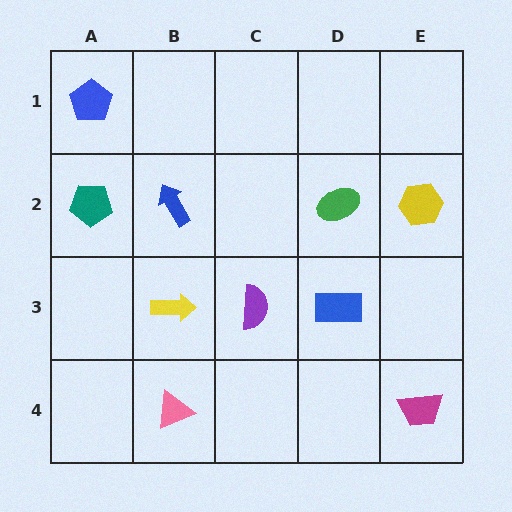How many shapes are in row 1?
1 shape.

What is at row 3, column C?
A purple semicircle.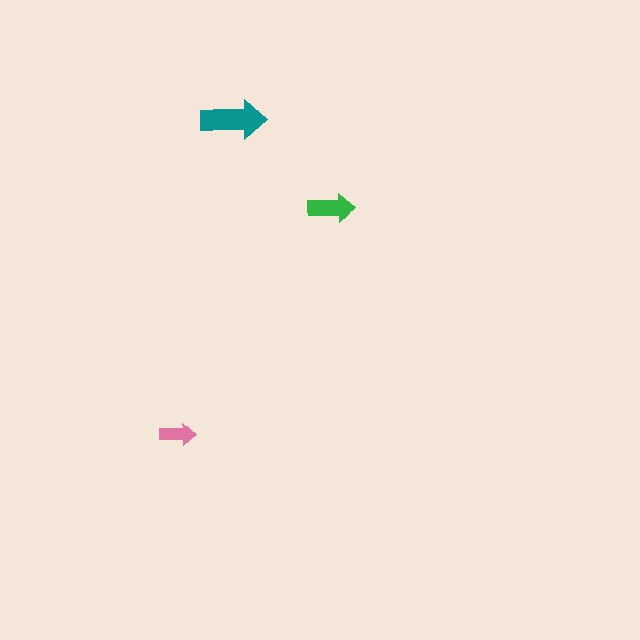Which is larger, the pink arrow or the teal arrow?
The teal one.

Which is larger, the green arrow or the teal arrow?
The teal one.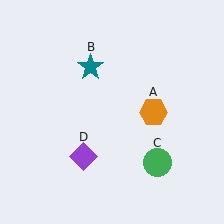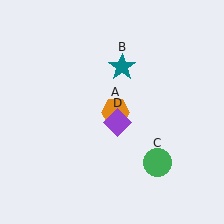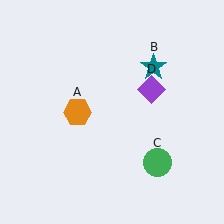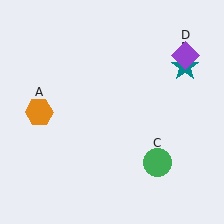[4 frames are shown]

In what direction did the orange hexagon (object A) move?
The orange hexagon (object A) moved left.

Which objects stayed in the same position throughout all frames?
Green circle (object C) remained stationary.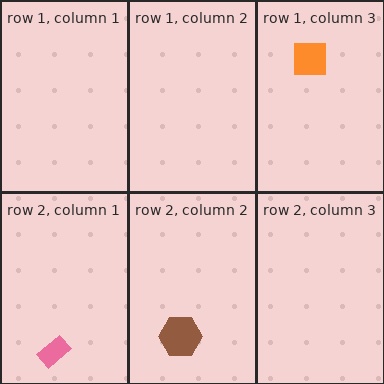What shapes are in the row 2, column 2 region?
The brown hexagon.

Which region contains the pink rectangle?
The row 2, column 1 region.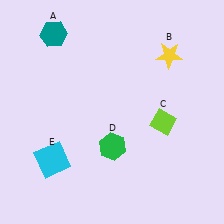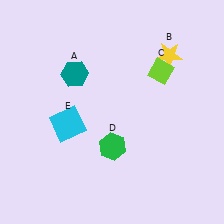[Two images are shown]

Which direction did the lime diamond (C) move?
The lime diamond (C) moved up.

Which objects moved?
The objects that moved are: the teal hexagon (A), the lime diamond (C), the cyan square (E).